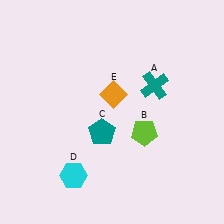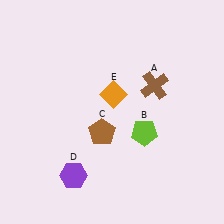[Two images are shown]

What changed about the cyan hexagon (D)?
In Image 1, D is cyan. In Image 2, it changed to purple.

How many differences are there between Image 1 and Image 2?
There are 3 differences between the two images.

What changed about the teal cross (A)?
In Image 1, A is teal. In Image 2, it changed to brown.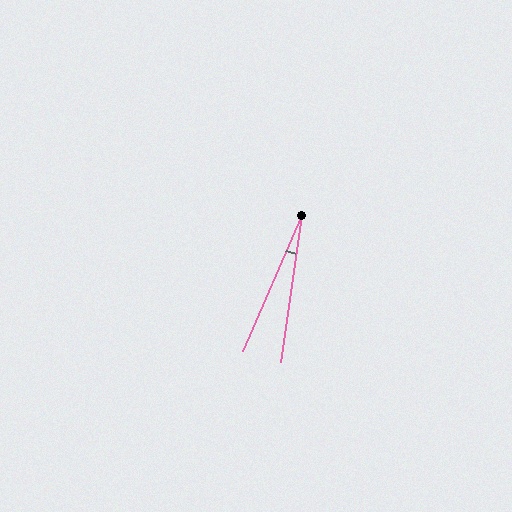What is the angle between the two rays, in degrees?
Approximately 15 degrees.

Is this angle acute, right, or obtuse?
It is acute.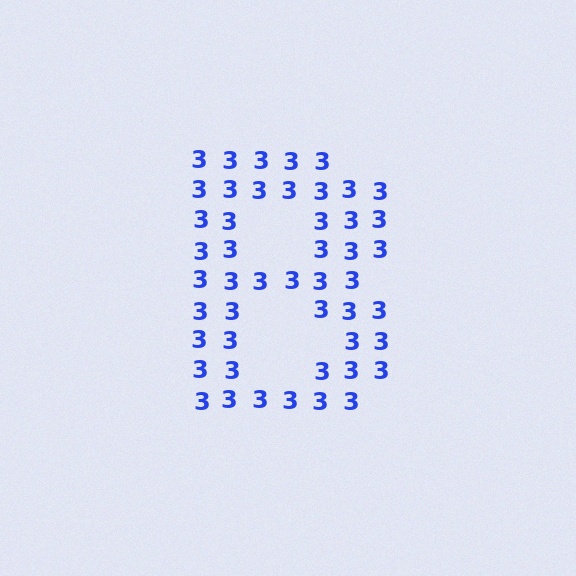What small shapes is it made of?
It is made of small digit 3's.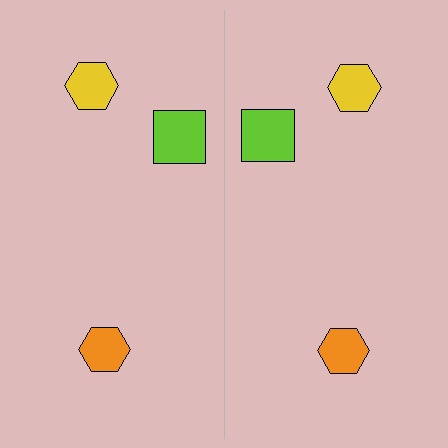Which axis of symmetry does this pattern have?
The pattern has a vertical axis of symmetry running through the center of the image.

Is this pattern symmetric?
Yes, this pattern has bilateral (reflection) symmetry.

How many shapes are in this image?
There are 6 shapes in this image.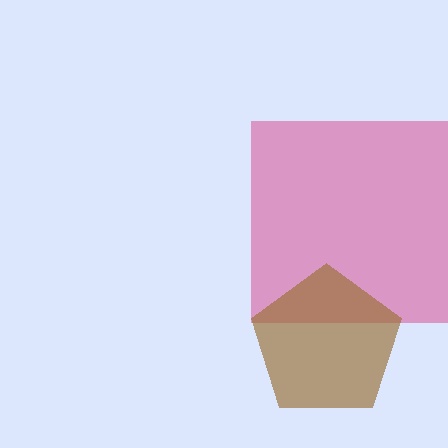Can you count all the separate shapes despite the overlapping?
Yes, there are 2 separate shapes.